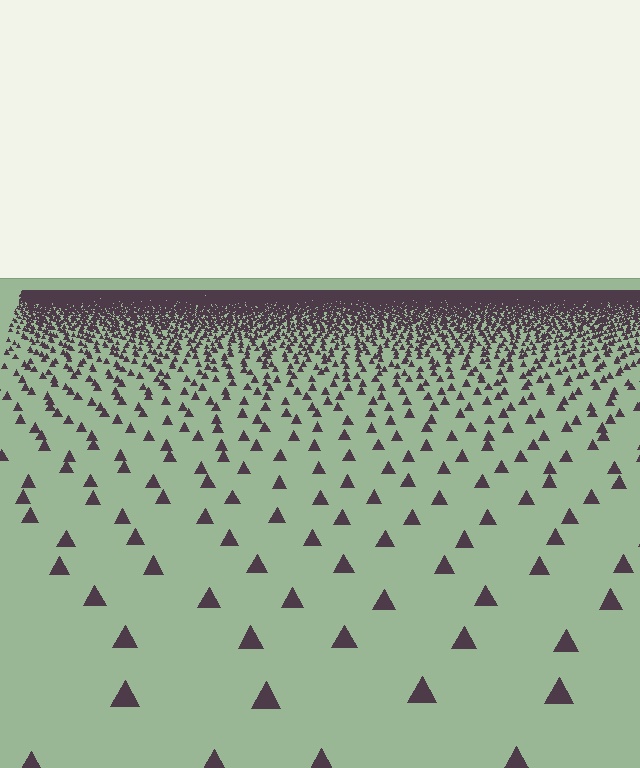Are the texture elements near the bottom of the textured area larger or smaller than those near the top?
Larger. Near the bottom, elements are closer to the viewer and appear at a bigger on-screen size.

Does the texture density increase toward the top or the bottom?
Density increases toward the top.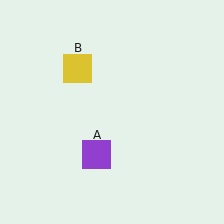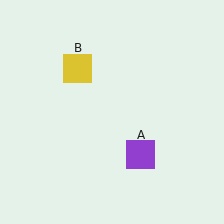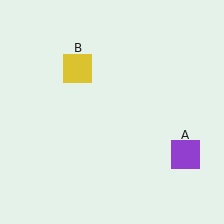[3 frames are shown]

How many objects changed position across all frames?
1 object changed position: purple square (object A).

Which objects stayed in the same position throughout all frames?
Yellow square (object B) remained stationary.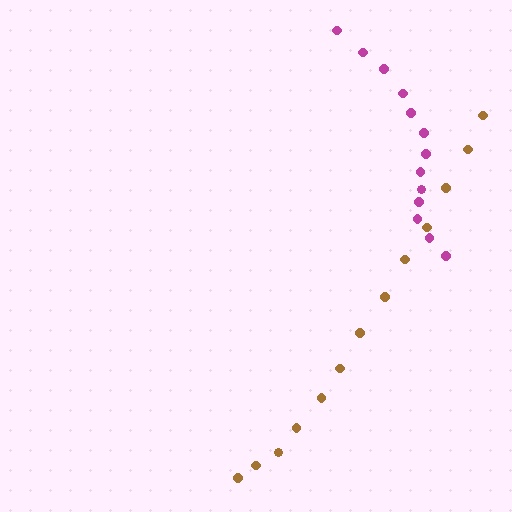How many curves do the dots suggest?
There are 2 distinct paths.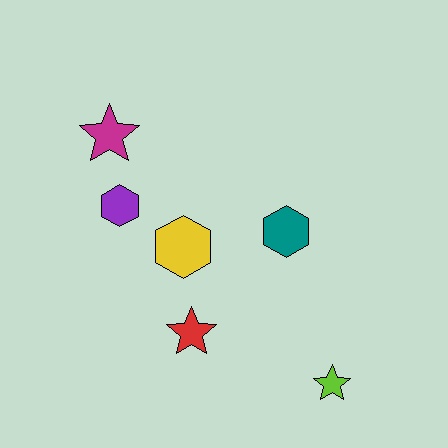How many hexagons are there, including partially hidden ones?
There are 3 hexagons.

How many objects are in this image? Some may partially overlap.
There are 6 objects.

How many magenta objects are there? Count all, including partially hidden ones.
There is 1 magenta object.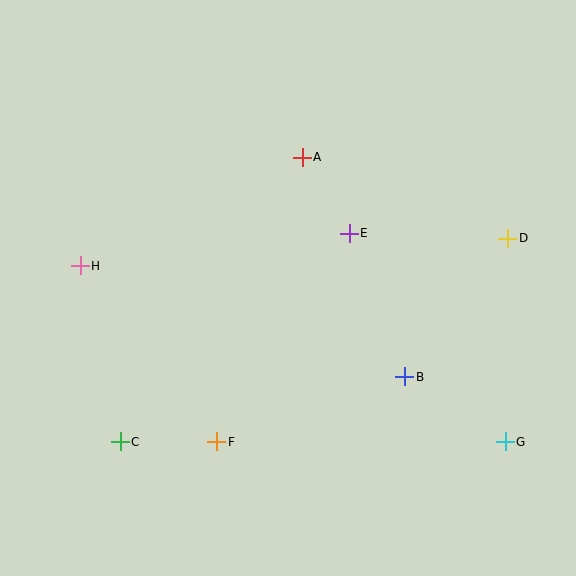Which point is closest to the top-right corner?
Point D is closest to the top-right corner.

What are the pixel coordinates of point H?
Point H is at (80, 266).